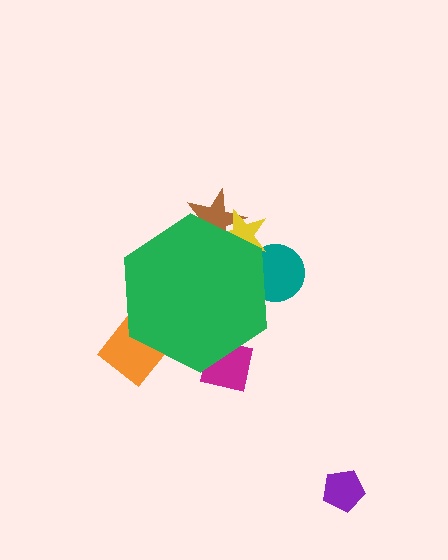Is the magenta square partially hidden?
Yes, the magenta square is partially hidden behind the green hexagon.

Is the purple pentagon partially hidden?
No, the purple pentagon is fully visible.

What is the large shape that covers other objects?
A green hexagon.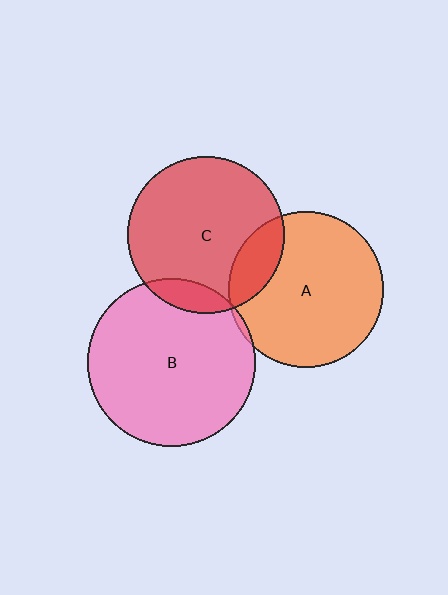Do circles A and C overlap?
Yes.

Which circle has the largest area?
Circle B (pink).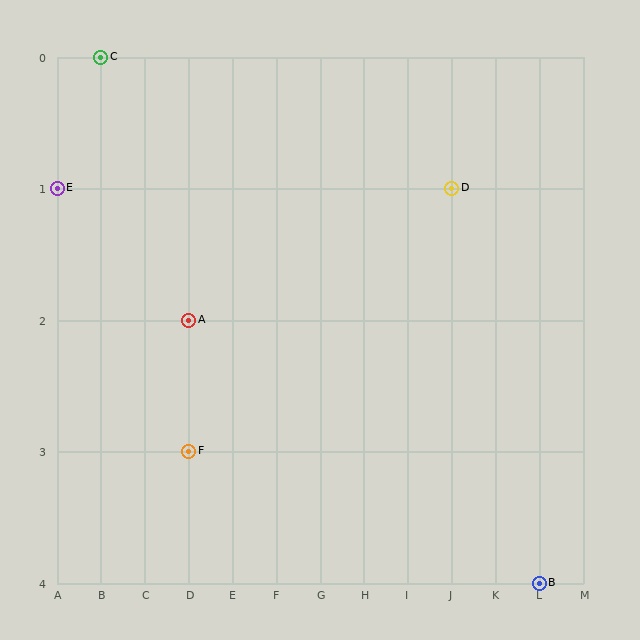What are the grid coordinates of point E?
Point E is at grid coordinates (A, 1).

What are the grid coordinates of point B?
Point B is at grid coordinates (L, 4).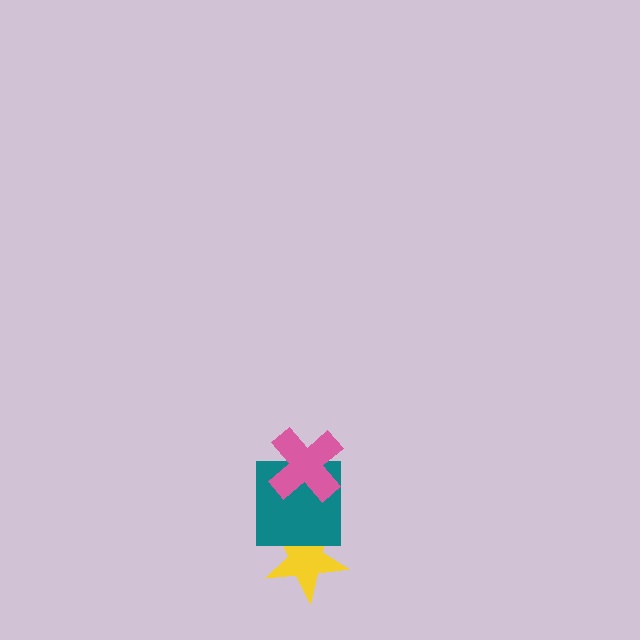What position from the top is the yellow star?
The yellow star is 3rd from the top.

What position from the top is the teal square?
The teal square is 2nd from the top.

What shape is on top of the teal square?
The pink cross is on top of the teal square.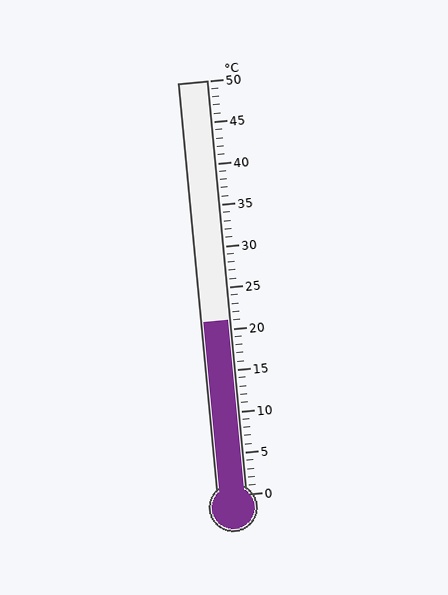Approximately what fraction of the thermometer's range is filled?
The thermometer is filled to approximately 40% of its range.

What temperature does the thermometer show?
The thermometer shows approximately 21°C.